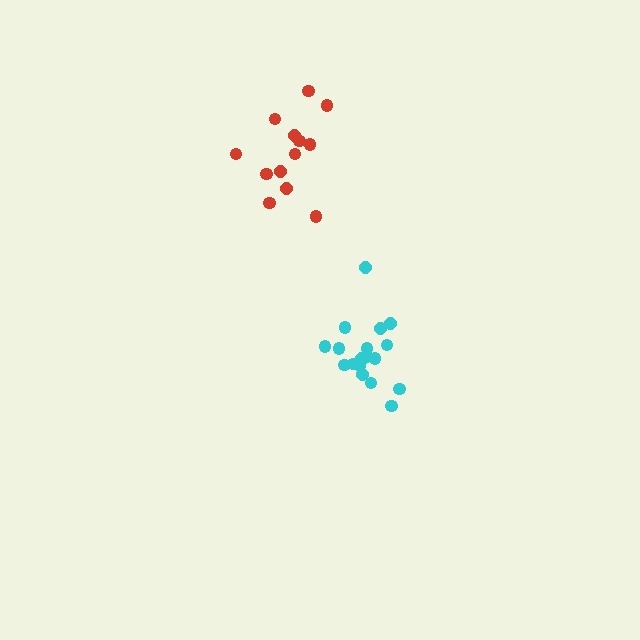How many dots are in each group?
Group 1: 18 dots, Group 2: 13 dots (31 total).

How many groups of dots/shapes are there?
There are 2 groups.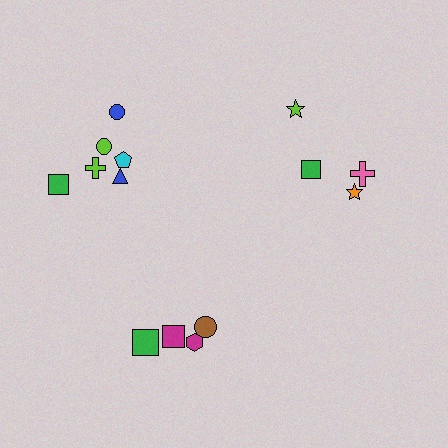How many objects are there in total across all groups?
There are 14 objects.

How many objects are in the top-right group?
There are 4 objects.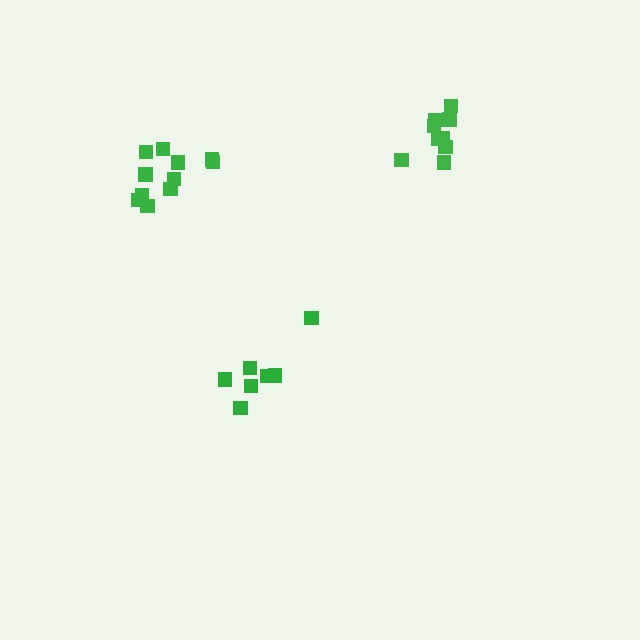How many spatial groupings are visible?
There are 3 spatial groupings.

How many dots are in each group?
Group 1: 11 dots, Group 2: 9 dots, Group 3: 7 dots (27 total).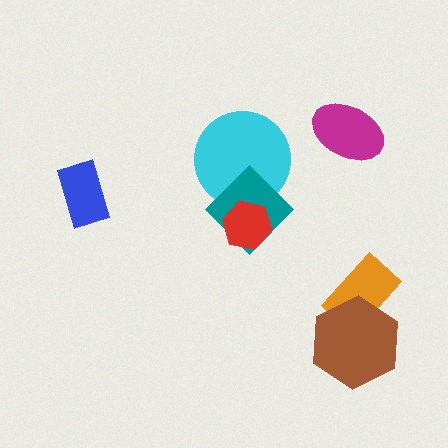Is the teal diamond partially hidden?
Yes, it is partially covered by another shape.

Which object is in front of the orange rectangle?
The brown hexagon is in front of the orange rectangle.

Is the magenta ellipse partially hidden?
No, no other shape covers it.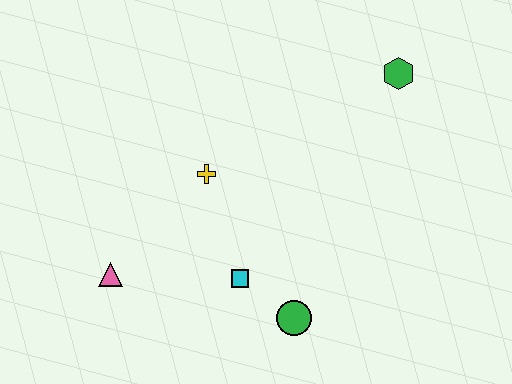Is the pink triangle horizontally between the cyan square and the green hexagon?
No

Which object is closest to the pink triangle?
The cyan square is closest to the pink triangle.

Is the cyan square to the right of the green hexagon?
No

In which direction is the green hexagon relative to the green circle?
The green hexagon is above the green circle.